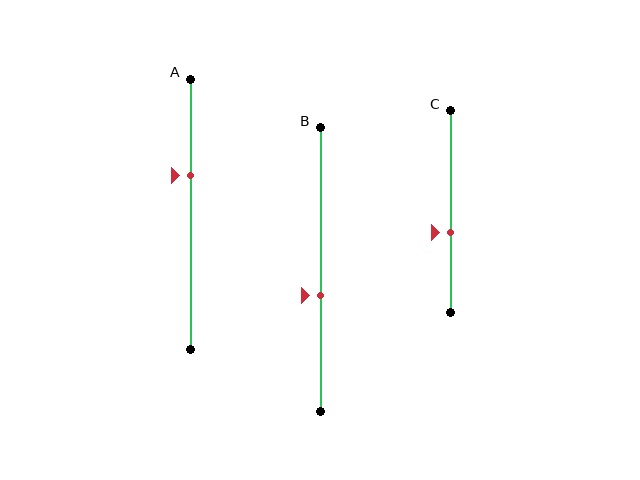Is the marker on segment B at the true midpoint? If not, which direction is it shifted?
No, the marker on segment B is shifted downward by about 9% of the segment length.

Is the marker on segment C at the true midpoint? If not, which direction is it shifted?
No, the marker on segment C is shifted downward by about 10% of the segment length.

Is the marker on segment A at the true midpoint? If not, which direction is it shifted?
No, the marker on segment A is shifted upward by about 14% of the segment length.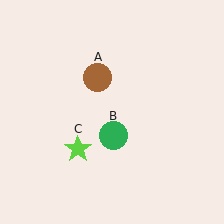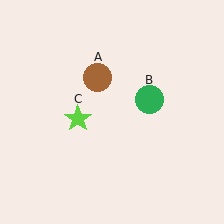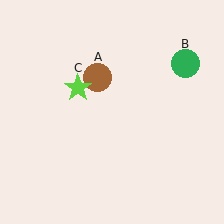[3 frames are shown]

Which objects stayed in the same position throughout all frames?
Brown circle (object A) remained stationary.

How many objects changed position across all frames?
2 objects changed position: green circle (object B), lime star (object C).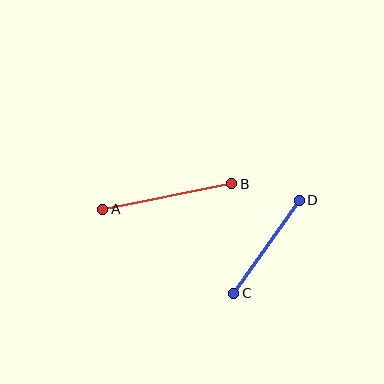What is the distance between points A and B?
The distance is approximately 131 pixels.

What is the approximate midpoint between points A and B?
The midpoint is at approximately (167, 197) pixels.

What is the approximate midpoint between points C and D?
The midpoint is at approximately (266, 247) pixels.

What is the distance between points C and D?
The distance is approximately 114 pixels.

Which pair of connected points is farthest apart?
Points A and B are farthest apart.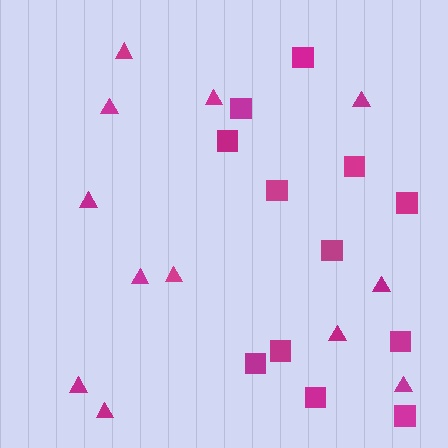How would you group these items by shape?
There are 2 groups: one group of squares (12) and one group of triangles (12).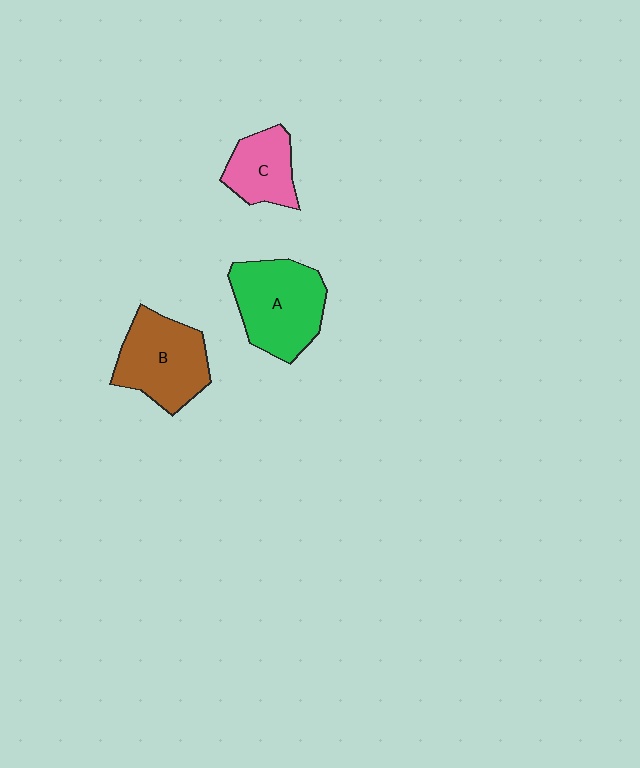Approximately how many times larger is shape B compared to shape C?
Approximately 1.5 times.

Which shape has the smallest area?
Shape C (pink).